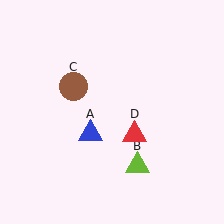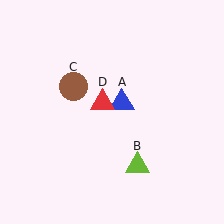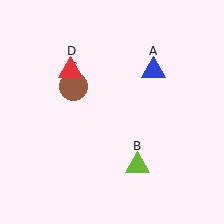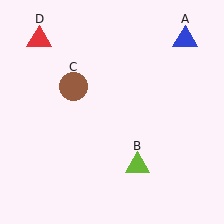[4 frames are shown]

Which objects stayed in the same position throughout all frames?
Lime triangle (object B) and brown circle (object C) remained stationary.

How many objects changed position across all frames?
2 objects changed position: blue triangle (object A), red triangle (object D).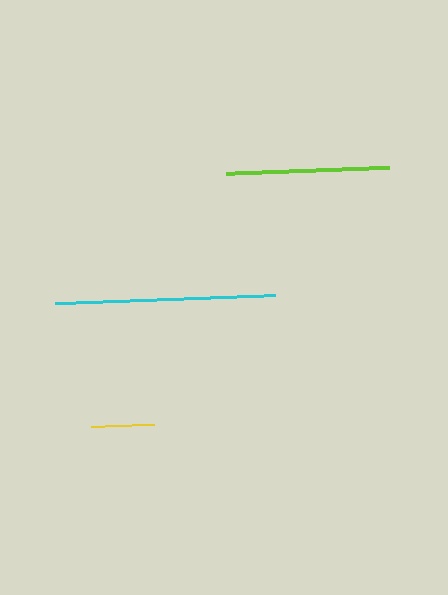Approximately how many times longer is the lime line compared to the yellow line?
The lime line is approximately 2.6 times the length of the yellow line.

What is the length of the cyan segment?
The cyan segment is approximately 219 pixels long.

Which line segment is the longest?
The cyan line is the longest at approximately 219 pixels.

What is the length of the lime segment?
The lime segment is approximately 163 pixels long.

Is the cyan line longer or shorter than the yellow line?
The cyan line is longer than the yellow line.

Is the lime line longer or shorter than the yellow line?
The lime line is longer than the yellow line.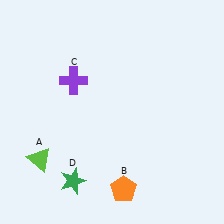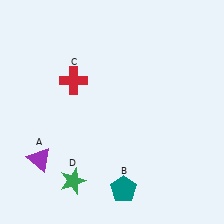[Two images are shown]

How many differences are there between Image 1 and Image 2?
There are 3 differences between the two images.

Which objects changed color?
A changed from lime to purple. B changed from orange to teal. C changed from purple to red.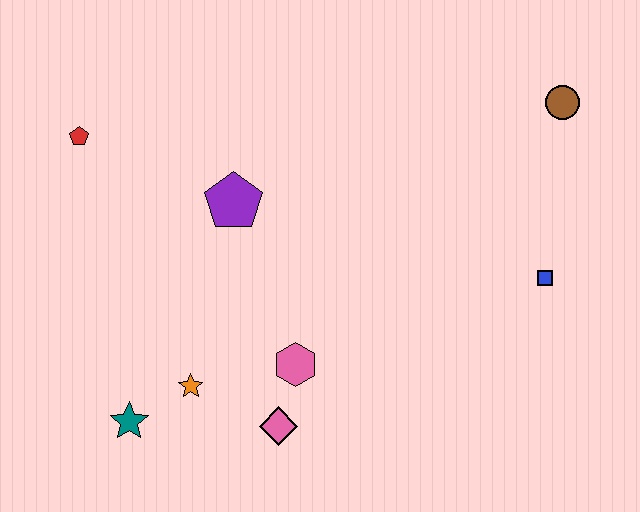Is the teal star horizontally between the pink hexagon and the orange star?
No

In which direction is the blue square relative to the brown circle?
The blue square is below the brown circle.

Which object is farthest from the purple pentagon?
The brown circle is farthest from the purple pentagon.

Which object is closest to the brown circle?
The blue square is closest to the brown circle.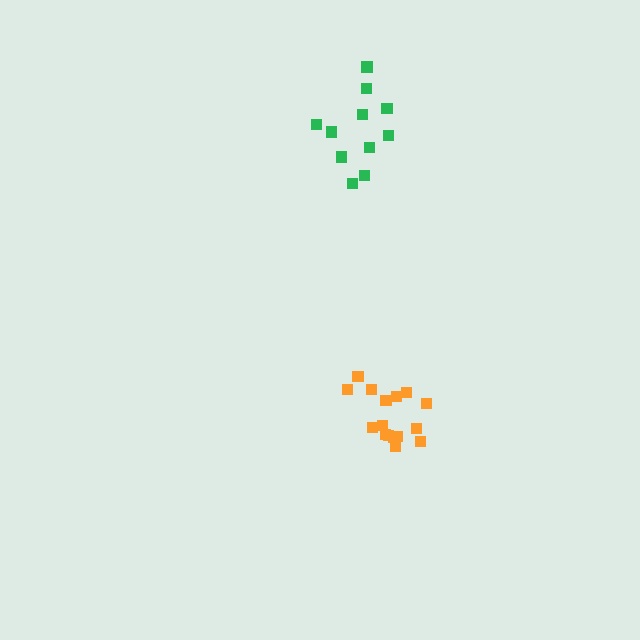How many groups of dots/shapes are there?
There are 2 groups.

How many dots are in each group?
Group 1: 11 dots, Group 2: 16 dots (27 total).